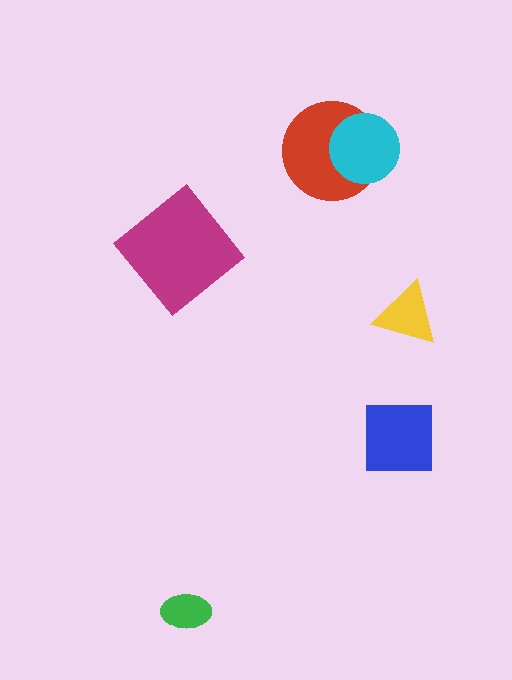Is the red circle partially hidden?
Yes, it is partially covered by another shape.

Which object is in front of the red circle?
The cyan circle is in front of the red circle.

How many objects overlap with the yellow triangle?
0 objects overlap with the yellow triangle.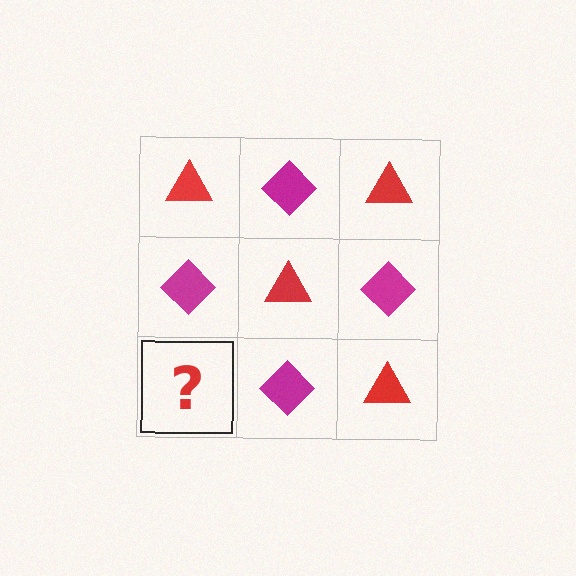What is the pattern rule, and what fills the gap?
The rule is that it alternates red triangle and magenta diamond in a checkerboard pattern. The gap should be filled with a red triangle.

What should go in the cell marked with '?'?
The missing cell should contain a red triangle.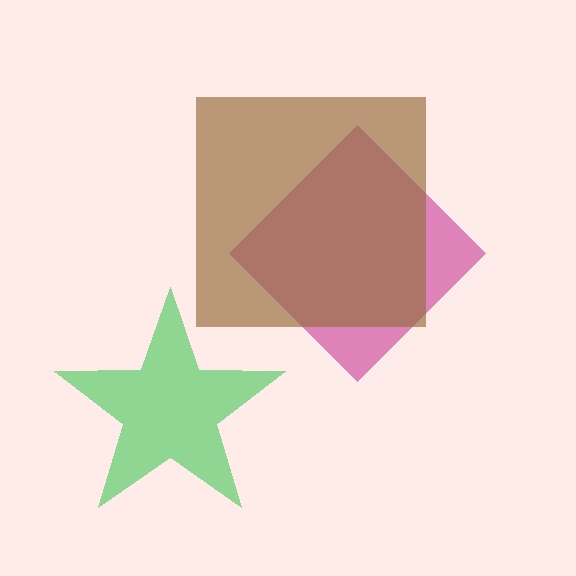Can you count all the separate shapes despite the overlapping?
Yes, there are 3 separate shapes.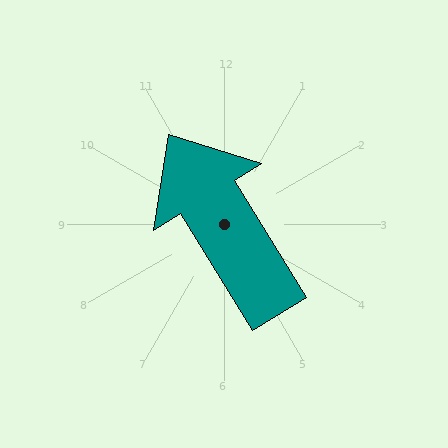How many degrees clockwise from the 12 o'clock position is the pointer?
Approximately 328 degrees.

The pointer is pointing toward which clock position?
Roughly 11 o'clock.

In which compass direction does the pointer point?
Northwest.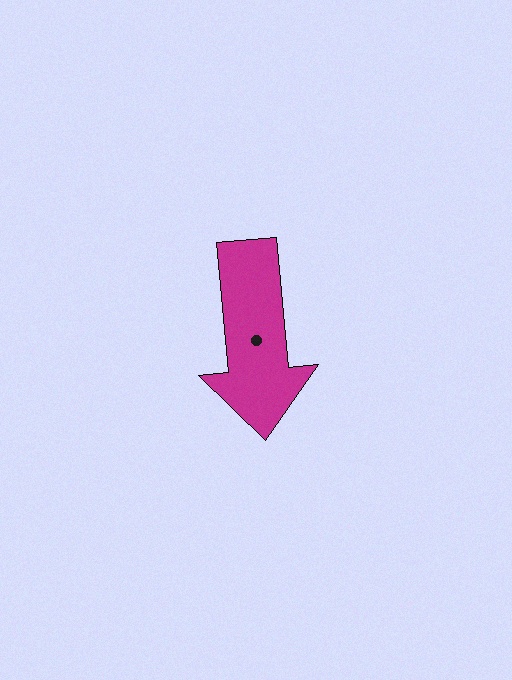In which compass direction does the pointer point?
South.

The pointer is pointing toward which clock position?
Roughly 6 o'clock.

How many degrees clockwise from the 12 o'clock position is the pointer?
Approximately 175 degrees.